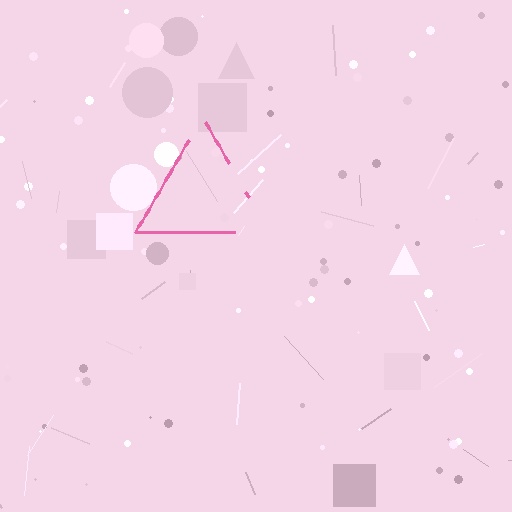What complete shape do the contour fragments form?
The contour fragments form a triangle.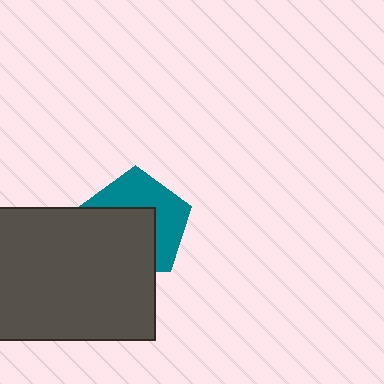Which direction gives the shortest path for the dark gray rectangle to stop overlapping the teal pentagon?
Moving toward the lower-left gives the shortest separation.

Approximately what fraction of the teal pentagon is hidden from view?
Roughly 50% of the teal pentagon is hidden behind the dark gray rectangle.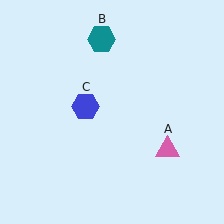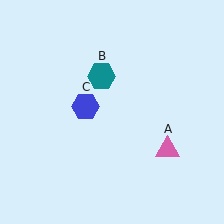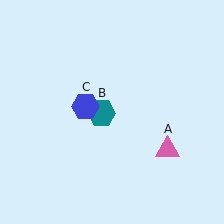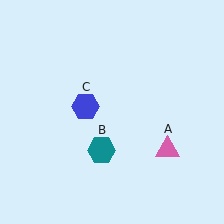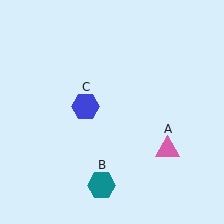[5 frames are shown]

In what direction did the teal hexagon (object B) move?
The teal hexagon (object B) moved down.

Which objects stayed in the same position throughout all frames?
Pink triangle (object A) and blue hexagon (object C) remained stationary.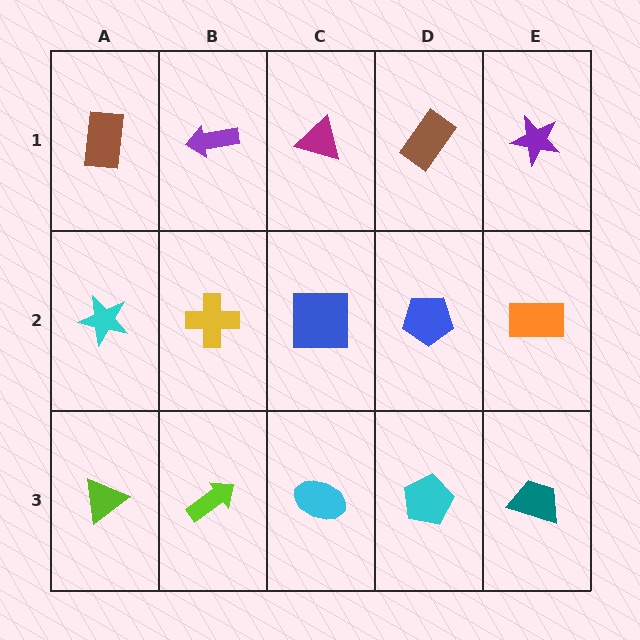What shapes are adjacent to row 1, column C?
A blue square (row 2, column C), a purple arrow (row 1, column B), a brown rectangle (row 1, column D).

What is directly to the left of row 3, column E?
A cyan pentagon.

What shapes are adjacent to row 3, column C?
A blue square (row 2, column C), a lime arrow (row 3, column B), a cyan pentagon (row 3, column D).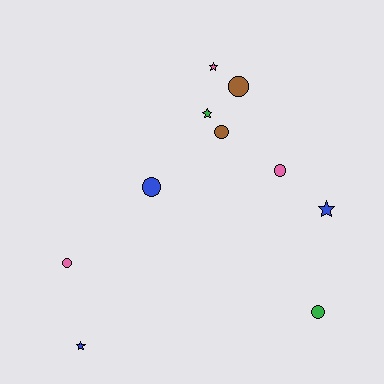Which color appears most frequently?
Blue, with 3 objects.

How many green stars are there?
There is 1 green star.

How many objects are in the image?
There are 10 objects.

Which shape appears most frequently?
Circle, with 6 objects.